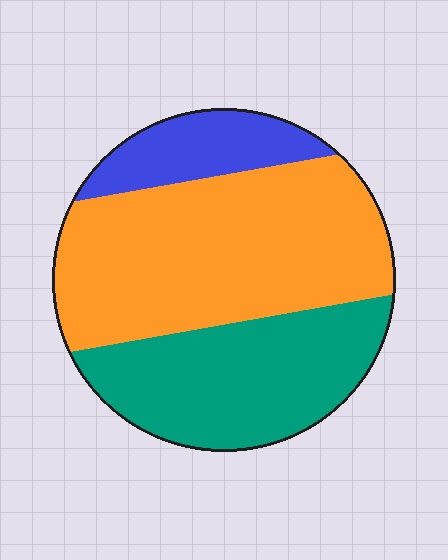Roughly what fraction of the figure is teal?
Teal takes up about one third (1/3) of the figure.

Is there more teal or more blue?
Teal.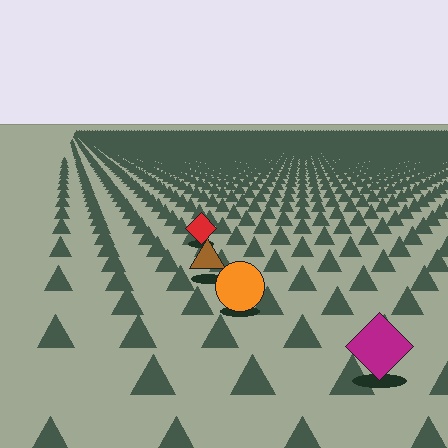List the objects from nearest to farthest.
From nearest to farthest: the magenta diamond, the orange circle, the brown triangle, the red diamond.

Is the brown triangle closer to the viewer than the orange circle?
No. The orange circle is closer — you can tell from the texture gradient: the ground texture is coarser near it.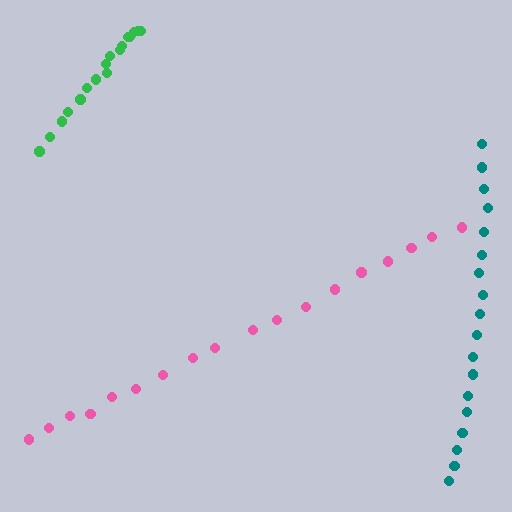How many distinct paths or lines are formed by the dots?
There are 3 distinct paths.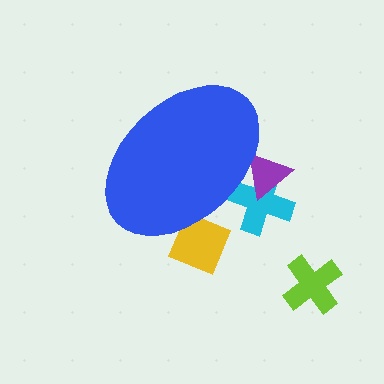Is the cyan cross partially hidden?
Yes, the cyan cross is partially hidden behind the blue ellipse.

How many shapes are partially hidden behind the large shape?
3 shapes are partially hidden.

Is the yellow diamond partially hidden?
Yes, the yellow diamond is partially hidden behind the blue ellipse.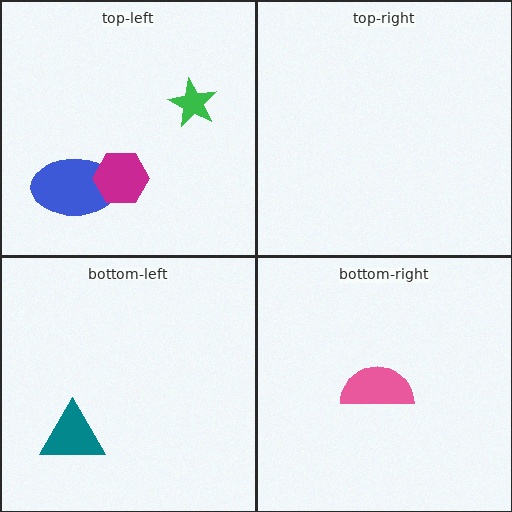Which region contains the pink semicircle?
The bottom-right region.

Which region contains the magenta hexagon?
The top-left region.